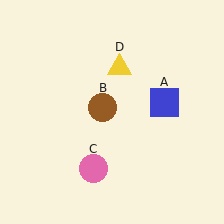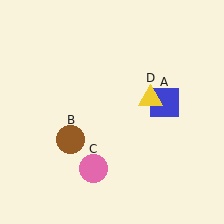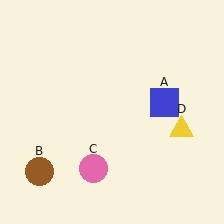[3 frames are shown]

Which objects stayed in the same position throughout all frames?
Blue square (object A) and pink circle (object C) remained stationary.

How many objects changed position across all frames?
2 objects changed position: brown circle (object B), yellow triangle (object D).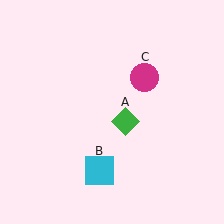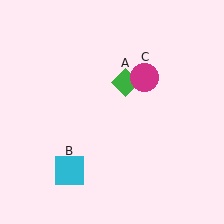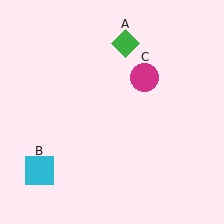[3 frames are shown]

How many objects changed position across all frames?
2 objects changed position: green diamond (object A), cyan square (object B).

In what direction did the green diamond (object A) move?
The green diamond (object A) moved up.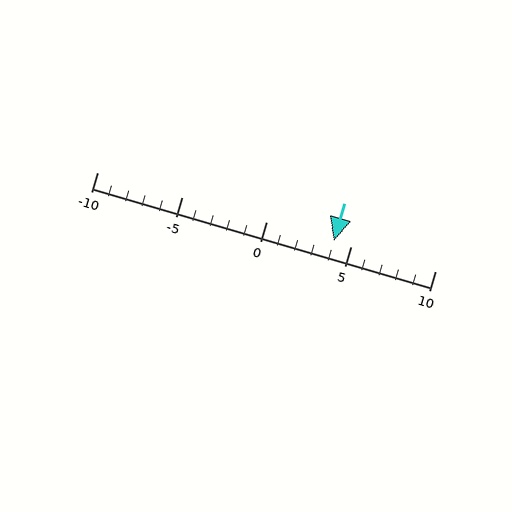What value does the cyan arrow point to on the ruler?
The cyan arrow points to approximately 4.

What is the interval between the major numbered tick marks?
The major tick marks are spaced 5 units apart.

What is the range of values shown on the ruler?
The ruler shows values from -10 to 10.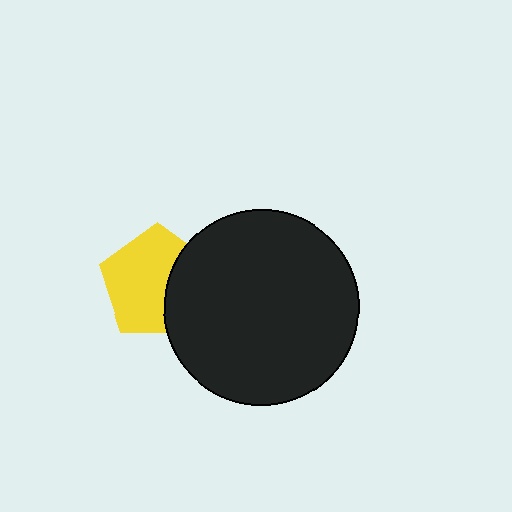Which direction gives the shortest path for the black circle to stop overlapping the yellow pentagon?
Moving right gives the shortest separation.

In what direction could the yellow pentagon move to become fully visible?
The yellow pentagon could move left. That would shift it out from behind the black circle entirely.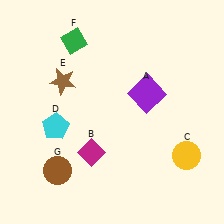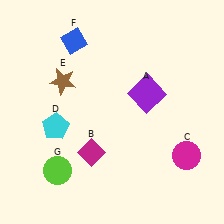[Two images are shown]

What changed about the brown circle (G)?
In Image 1, G is brown. In Image 2, it changed to lime.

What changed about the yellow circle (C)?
In Image 1, C is yellow. In Image 2, it changed to magenta.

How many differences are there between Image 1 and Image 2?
There are 3 differences between the two images.